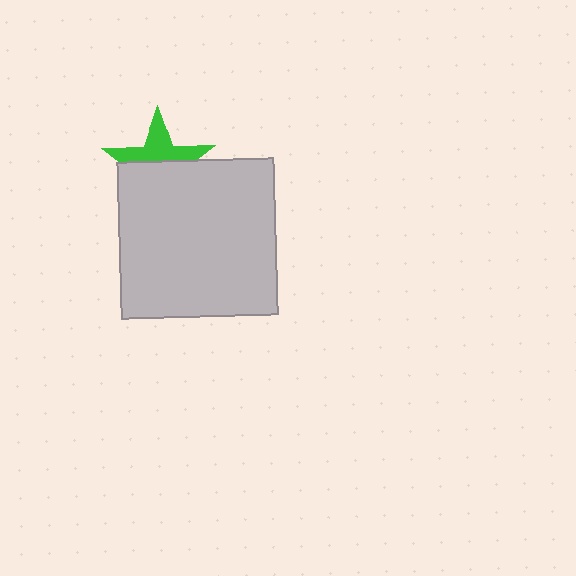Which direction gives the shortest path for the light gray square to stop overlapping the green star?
Moving down gives the shortest separation.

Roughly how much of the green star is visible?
About half of it is visible (roughly 46%).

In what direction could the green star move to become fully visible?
The green star could move up. That would shift it out from behind the light gray square entirely.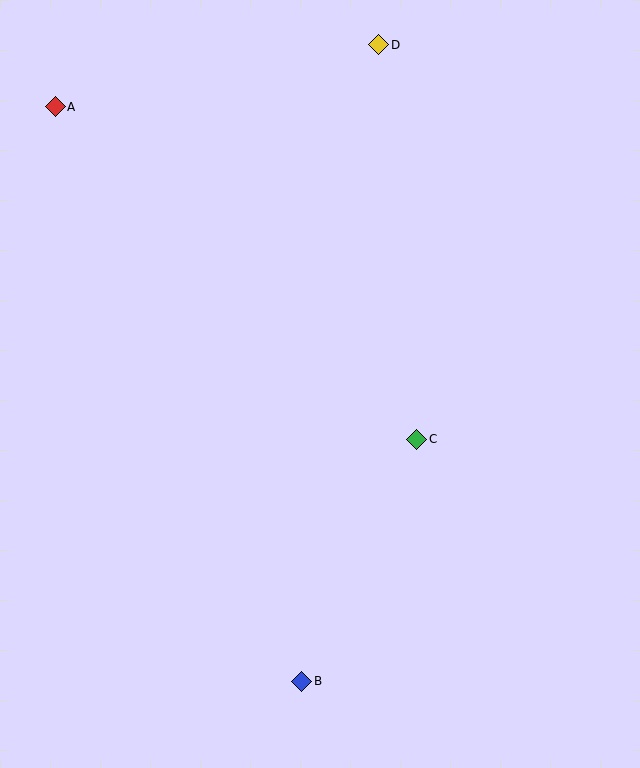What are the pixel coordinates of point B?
Point B is at (301, 681).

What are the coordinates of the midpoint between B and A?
The midpoint between B and A is at (178, 394).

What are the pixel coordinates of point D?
Point D is at (379, 45).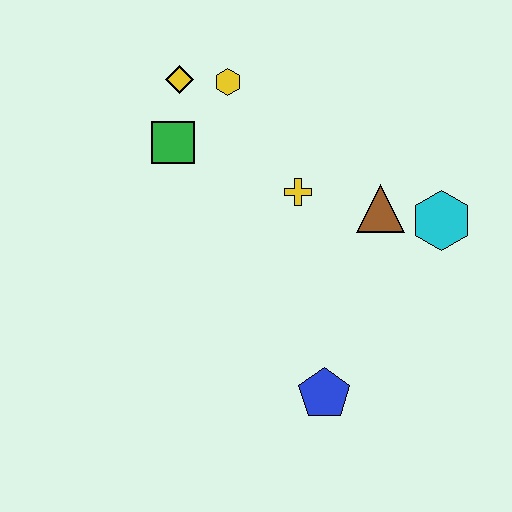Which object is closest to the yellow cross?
The brown triangle is closest to the yellow cross.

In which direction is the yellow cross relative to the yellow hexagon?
The yellow cross is below the yellow hexagon.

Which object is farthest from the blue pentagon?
The yellow diamond is farthest from the blue pentagon.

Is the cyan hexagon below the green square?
Yes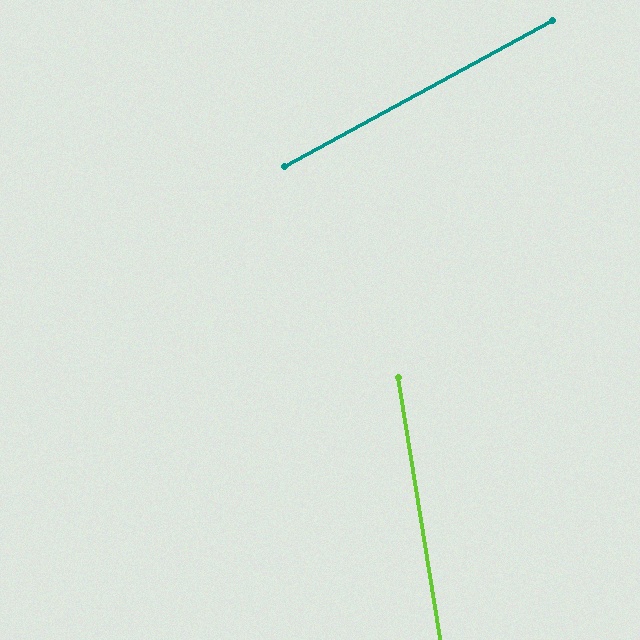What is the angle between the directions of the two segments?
Approximately 71 degrees.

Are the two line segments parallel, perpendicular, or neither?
Neither parallel nor perpendicular — they differ by about 71°.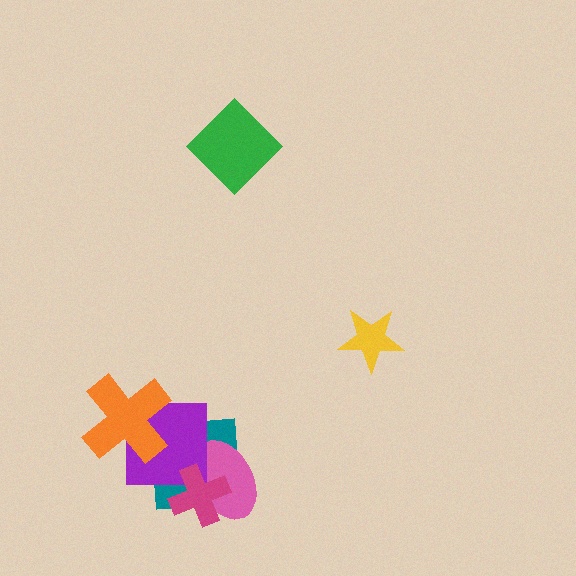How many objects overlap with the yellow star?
0 objects overlap with the yellow star.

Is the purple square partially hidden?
Yes, it is partially covered by another shape.